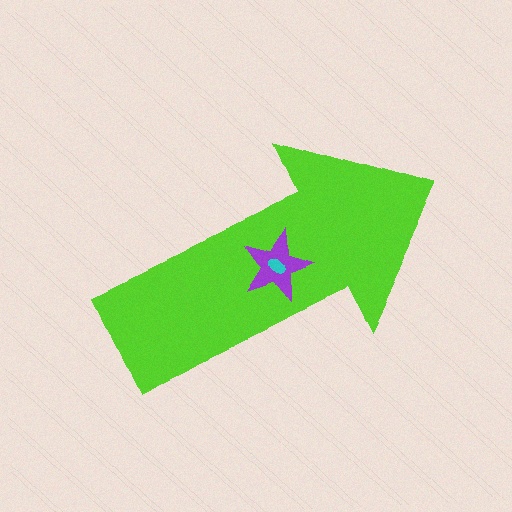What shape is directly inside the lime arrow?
The purple star.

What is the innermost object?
The cyan ellipse.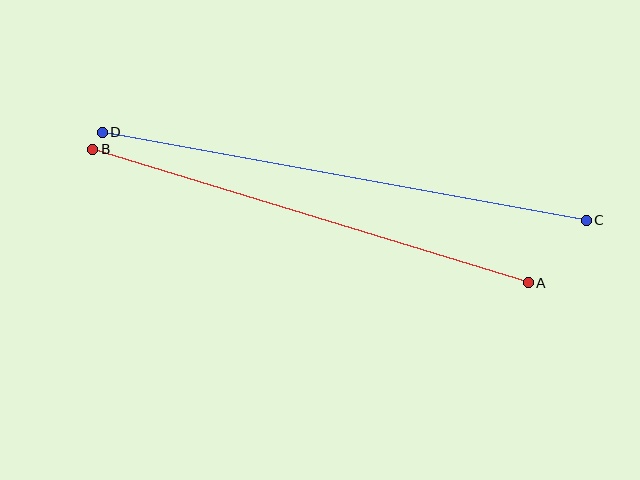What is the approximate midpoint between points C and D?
The midpoint is at approximately (344, 176) pixels.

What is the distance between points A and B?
The distance is approximately 456 pixels.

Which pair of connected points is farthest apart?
Points C and D are farthest apart.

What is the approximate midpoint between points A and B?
The midpoint is at approximately (311, 216) pixels.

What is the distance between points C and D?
The distance is approximately 492 pixels.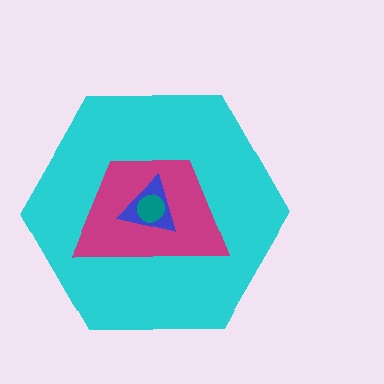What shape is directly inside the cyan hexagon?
The magenta trapezoid.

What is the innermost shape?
The teal circle.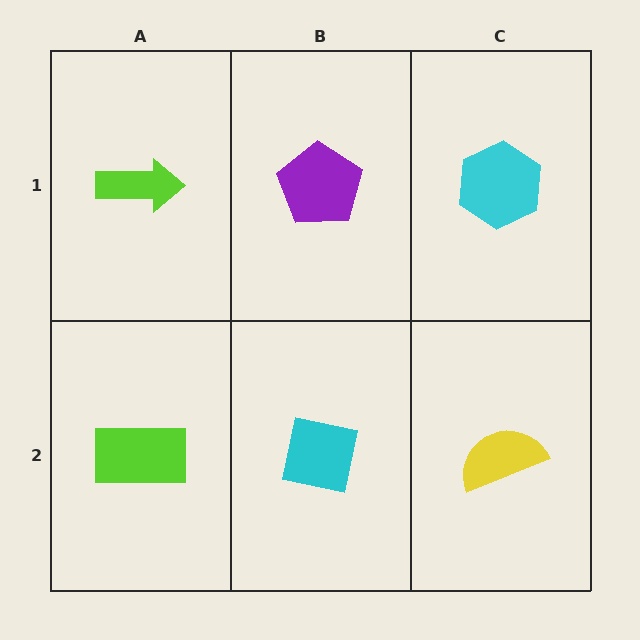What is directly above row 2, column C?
A cyan hexagon.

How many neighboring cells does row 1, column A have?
2.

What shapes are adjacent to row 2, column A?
A lime arrow (row 1, column A), a cyan square (row 2, column B).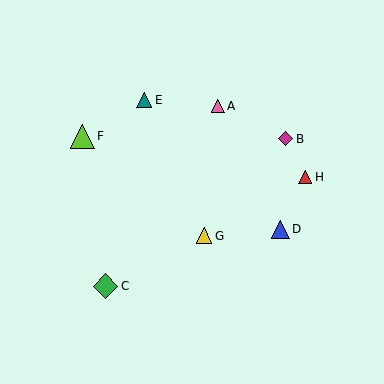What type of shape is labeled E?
Shape E is a teal triangle.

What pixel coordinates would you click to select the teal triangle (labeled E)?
Click at (144, 100) to select the teal triangle E.